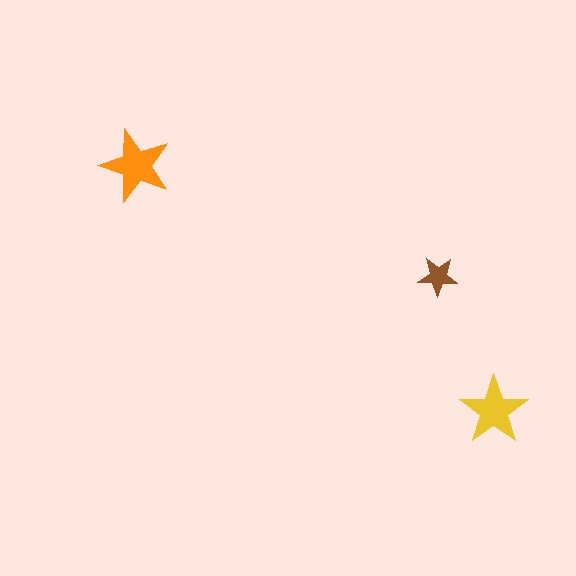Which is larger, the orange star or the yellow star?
The orange one.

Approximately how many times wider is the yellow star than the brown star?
About 1.5 times wider.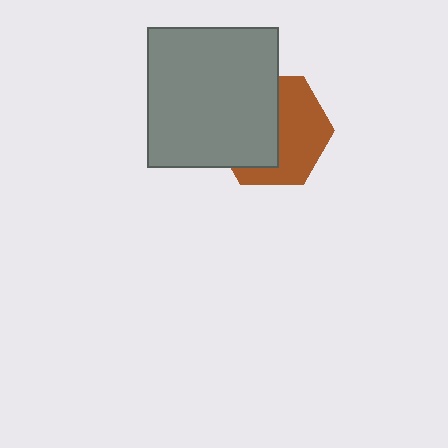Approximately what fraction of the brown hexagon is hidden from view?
Roughly 50% of the brown hexagon is hidden behind the gray rectangle.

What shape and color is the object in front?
The object in front is a gray rectangle.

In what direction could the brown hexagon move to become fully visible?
The brown hexagon could move right. That would shift it out from behind the gray rectangle entirely.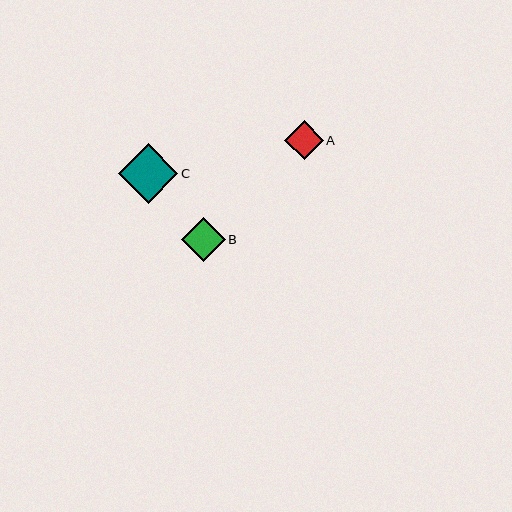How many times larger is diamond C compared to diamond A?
Diamond C is approximately 1.5 times the size of diamond A.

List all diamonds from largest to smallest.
From largest to smallest: C, B, A.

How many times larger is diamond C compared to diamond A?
Diamond C is approximately 1.5 times the size of diamond A.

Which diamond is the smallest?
Diamond A is the smallest with a size of approximately 39 pixels.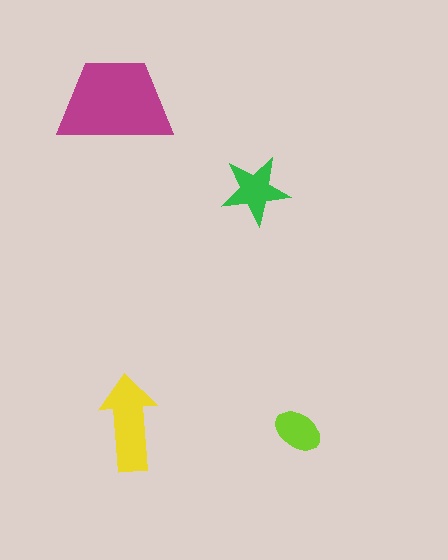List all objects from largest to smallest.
The magenta trapezoid, the yellow arrow, the green star, the lime ellipse.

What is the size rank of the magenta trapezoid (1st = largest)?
1st.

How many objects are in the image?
There are 4 objects in the image.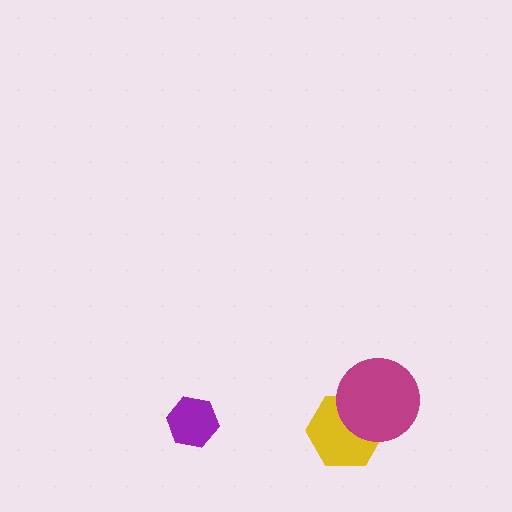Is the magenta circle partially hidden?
No, no other shape covers it.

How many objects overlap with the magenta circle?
1 object overlaps with the magenta circle.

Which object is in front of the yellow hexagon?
The magenta circle is in front of the yellow hexagon.